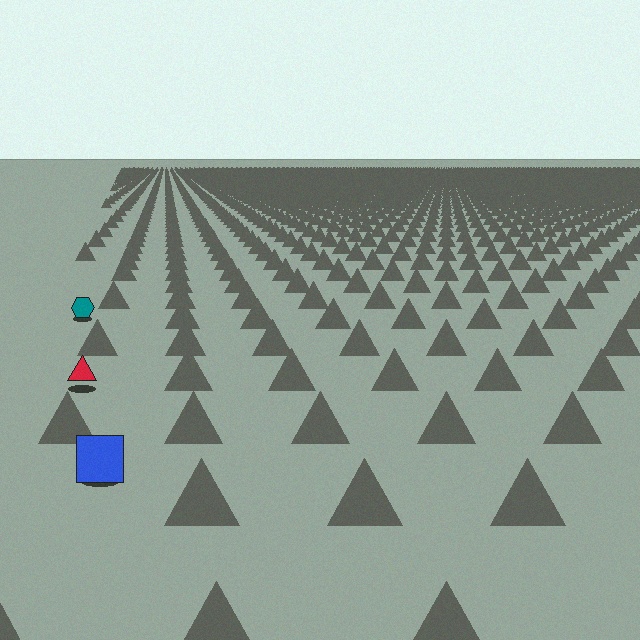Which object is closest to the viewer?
The blue square is closest. The texture marks near it are larger and more spread out.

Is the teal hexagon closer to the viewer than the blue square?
No. The blue square is closer — you can tell from the texture gradient: the ground texture is coarser near it.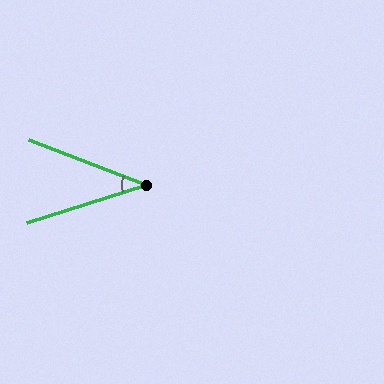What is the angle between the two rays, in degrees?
Approximately 38 degrees.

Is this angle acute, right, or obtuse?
It is acute.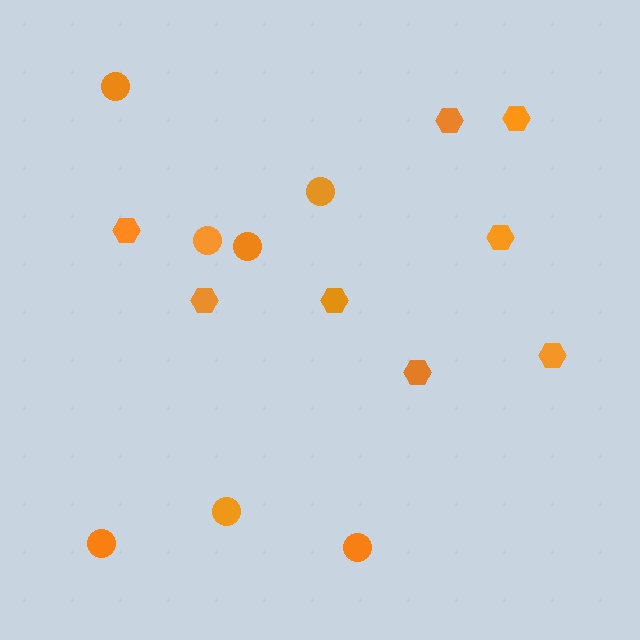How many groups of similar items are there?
There are 2 groups: one group of hexagons (8) and one group of circles (7).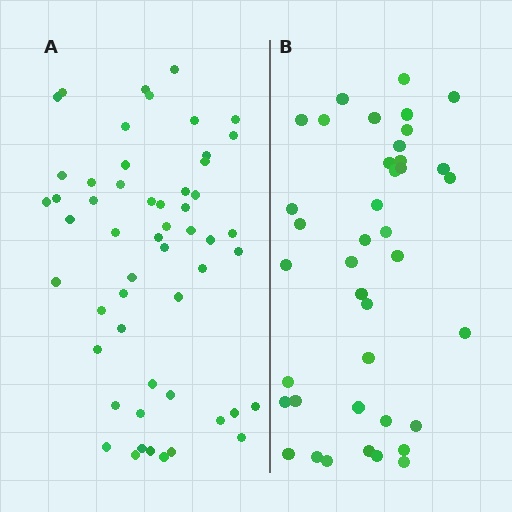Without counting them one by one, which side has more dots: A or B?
Region A (the left region) has more dots.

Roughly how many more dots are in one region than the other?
Region A has approximately 15 more dots than region B.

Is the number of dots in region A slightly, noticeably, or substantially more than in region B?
Region A has noticeably more, but not dramatically so. The ratio is roughly 1.4 to 1.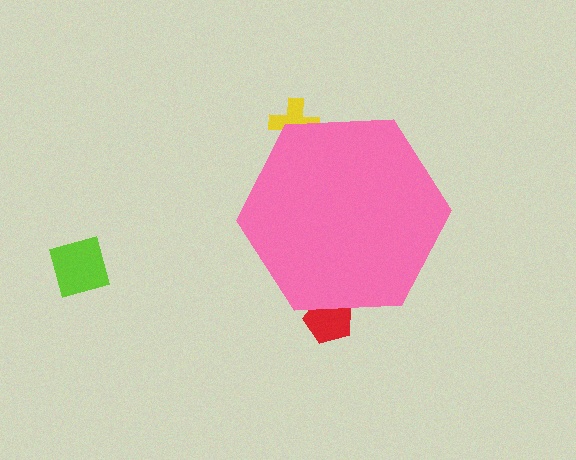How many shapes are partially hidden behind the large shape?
2 shapes are partially hidden.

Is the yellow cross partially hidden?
Yes, the yellow cross is partially hidden behind the pink hexagon.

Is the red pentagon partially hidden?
Yes, the red pentagon is partially hidden behind the pink hexagon.